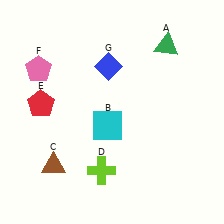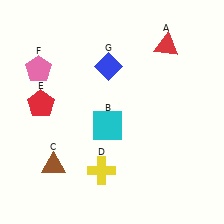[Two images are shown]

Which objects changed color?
A changed from green to red. D changed from lime to yellow.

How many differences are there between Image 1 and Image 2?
There are 2 differences between the two images.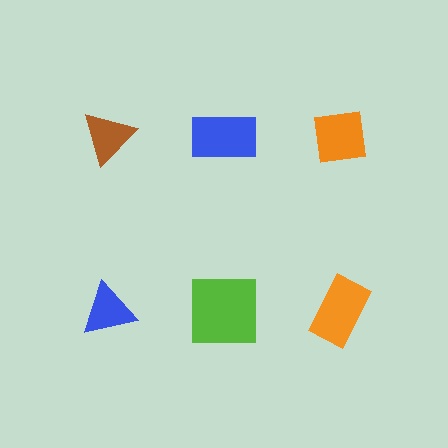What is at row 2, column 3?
An orange rectangle.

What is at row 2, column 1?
A blue triangle.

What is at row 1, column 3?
An orange square.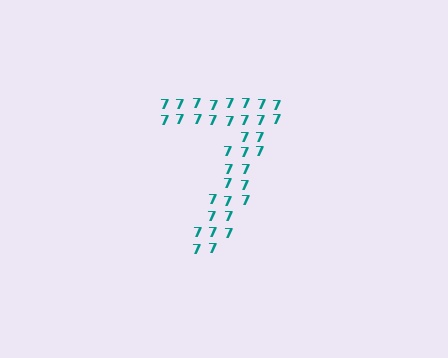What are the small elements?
The small elements are digit 7's.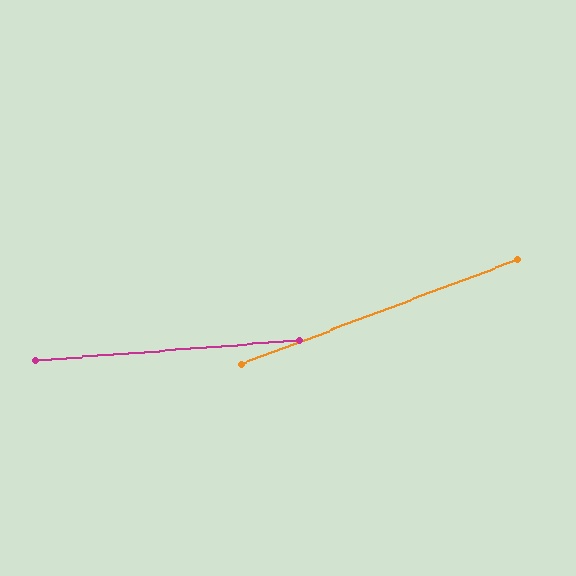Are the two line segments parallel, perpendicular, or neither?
Neither parallel nor perpendicular — they differ by about 16°.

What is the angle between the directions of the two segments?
Approximately 16 degrees.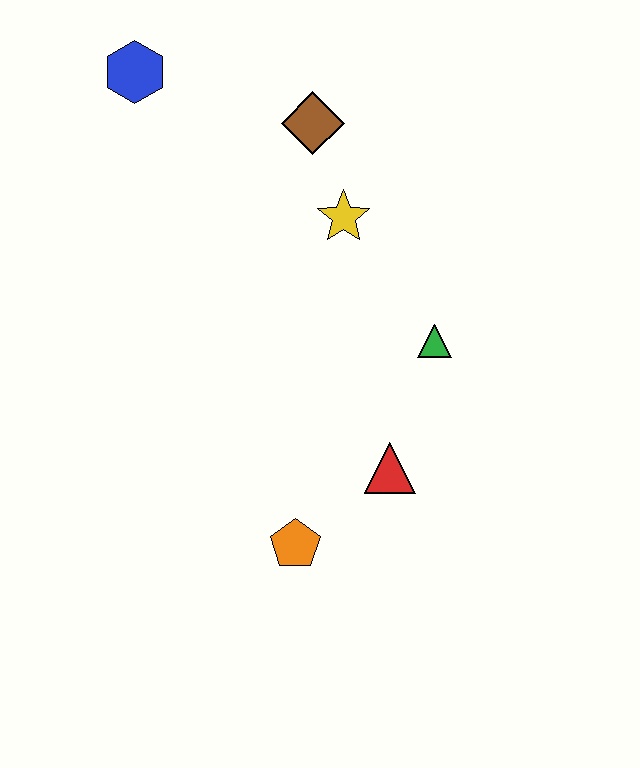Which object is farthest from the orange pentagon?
The blue hexagon is farthest from the orange pentagon.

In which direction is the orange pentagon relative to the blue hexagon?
The orange pentagon is below the blue hexagon.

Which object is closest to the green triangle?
The red triangle is closest to the green triangle.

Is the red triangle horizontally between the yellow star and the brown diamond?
No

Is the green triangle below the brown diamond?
Yes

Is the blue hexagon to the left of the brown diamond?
Yes